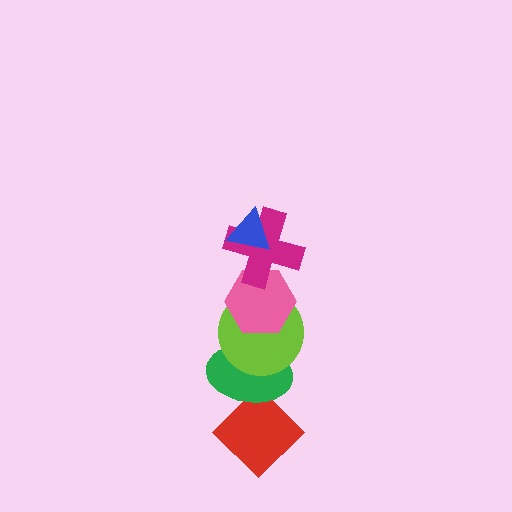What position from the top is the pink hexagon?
The pink hexagon is 3rd from the top.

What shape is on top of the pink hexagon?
The magenta cross is on top of the pink hexagon.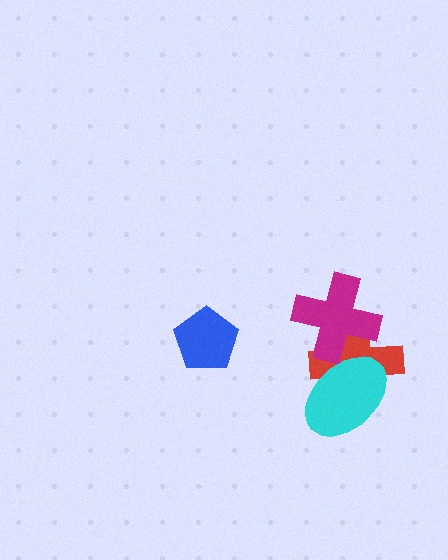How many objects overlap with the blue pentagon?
0 objects overlap with the blue pentagon.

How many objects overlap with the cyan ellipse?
2 objects overlap with the cyan ellipse.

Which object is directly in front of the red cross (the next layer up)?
The magenta cross is directly in front of the red cross.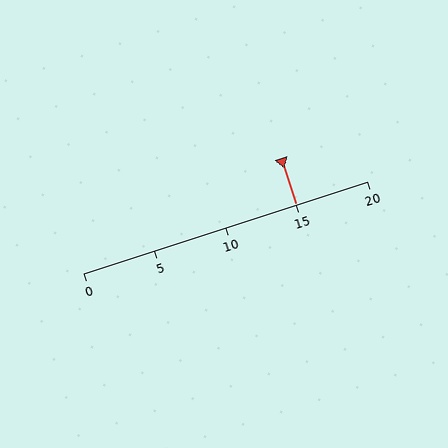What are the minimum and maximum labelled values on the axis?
The axis runs from 0 to 20.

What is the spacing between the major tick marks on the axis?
The major ticks are spaced 5 apart.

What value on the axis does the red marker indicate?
The marker indicates approximately 15.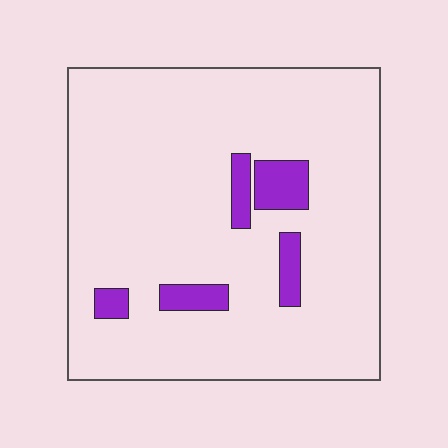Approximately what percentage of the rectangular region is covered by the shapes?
Approximately 10%.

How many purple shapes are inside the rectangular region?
5.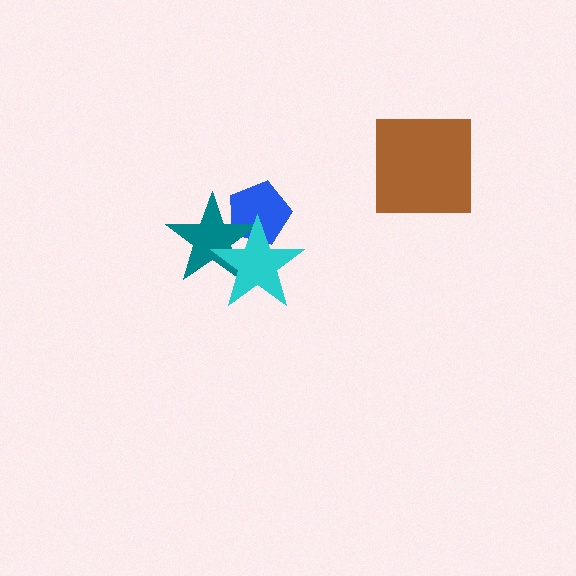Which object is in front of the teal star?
The cyan star is in front of the teal star.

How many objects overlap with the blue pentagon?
2 objects overlap with the blue pentagon.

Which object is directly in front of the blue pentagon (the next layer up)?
The teal star is directly in front of the blue pentagon.